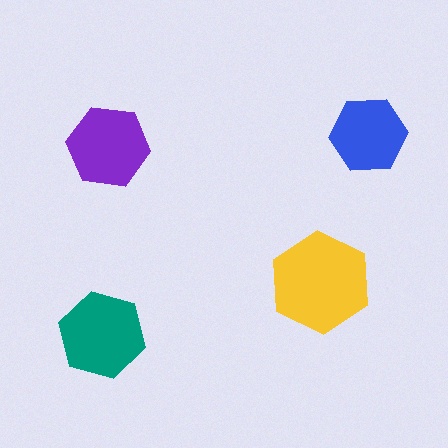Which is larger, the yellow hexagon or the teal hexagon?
The yellow one.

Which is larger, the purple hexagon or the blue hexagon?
The purple one.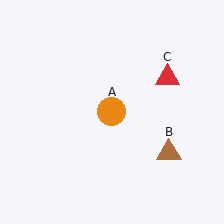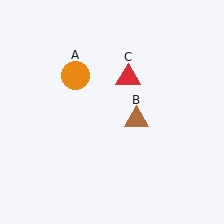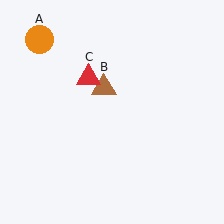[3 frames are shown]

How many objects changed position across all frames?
3 objects changed position: orange circle (object A), brown triangle (object B), red triangle (object C).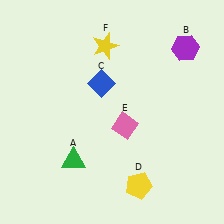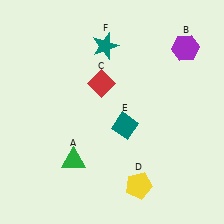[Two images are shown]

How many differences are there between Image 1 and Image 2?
There are 3 differences between the two images.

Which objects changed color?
C changed from blue to red. E changed from pink to teal. F changed from yellow to teal.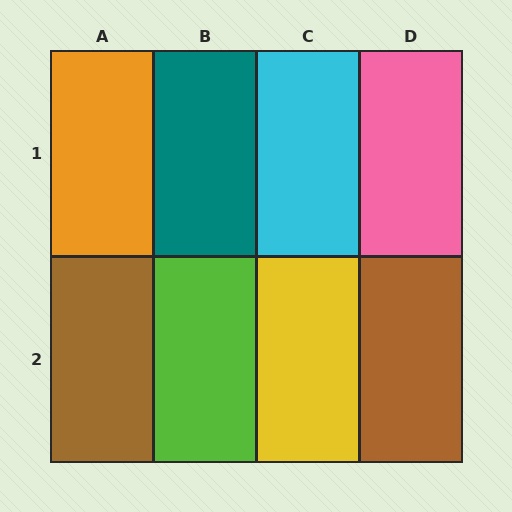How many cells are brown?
2 cells are brown.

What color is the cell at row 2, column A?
Brown.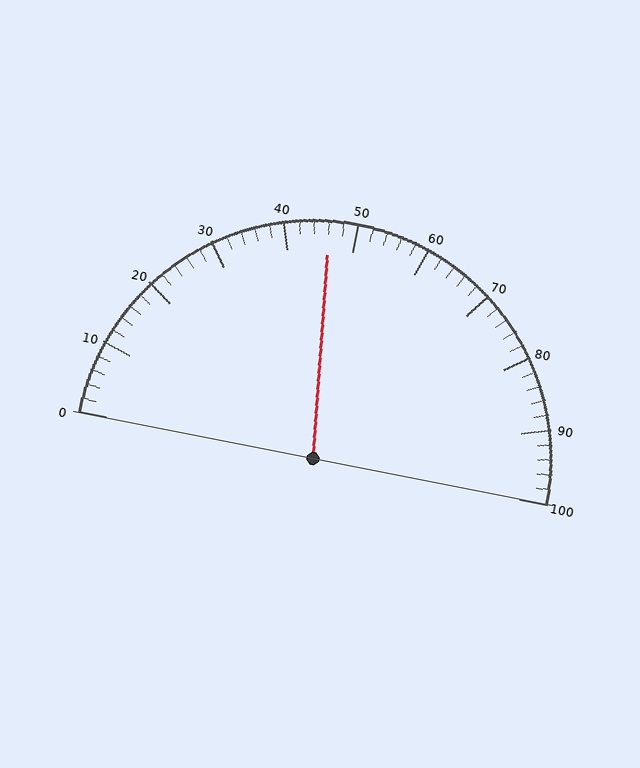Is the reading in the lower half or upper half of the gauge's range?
The reading is in the lower half of the range (0 to 100).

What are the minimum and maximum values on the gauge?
The gauge ranges from 0 to 100.